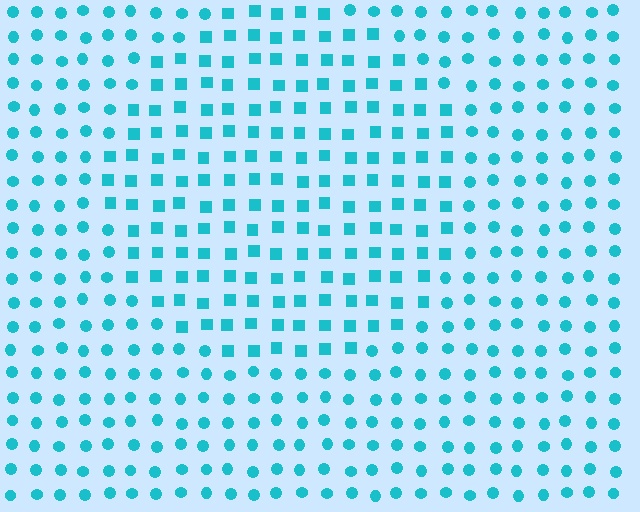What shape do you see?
I see a circle.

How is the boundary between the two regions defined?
The boundary is defined by a change in element shape: squares inside vs. circles outside. All elements share the same color and spacing.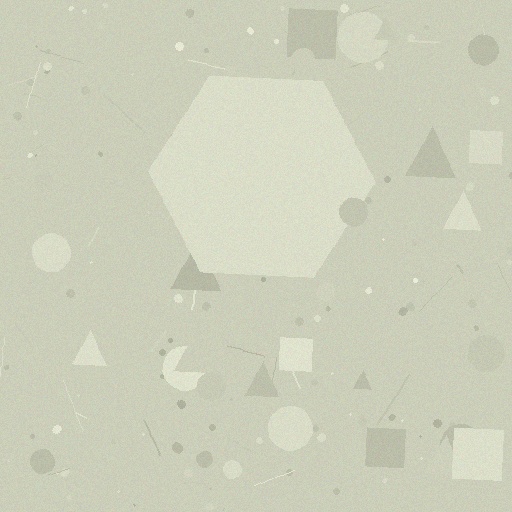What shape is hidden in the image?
A hexagon is hidden in the image.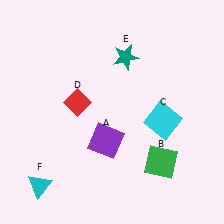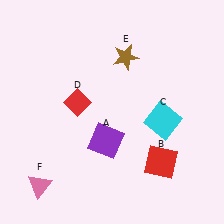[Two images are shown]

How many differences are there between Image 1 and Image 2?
There are 3 differences between the two images.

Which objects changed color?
B changed from green to red. E changed from teal to brown. F changed from cyan to pink.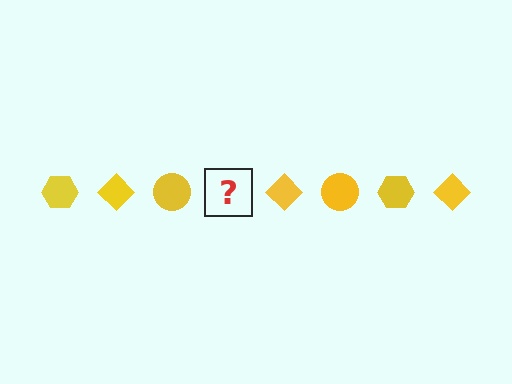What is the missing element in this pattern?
The missing element is a yellow hexagon.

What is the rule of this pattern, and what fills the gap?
The rule is that the pattern cycles through hexagon, diamond, circle shapes in yellow. The gap should be filled with a yellow hexagon.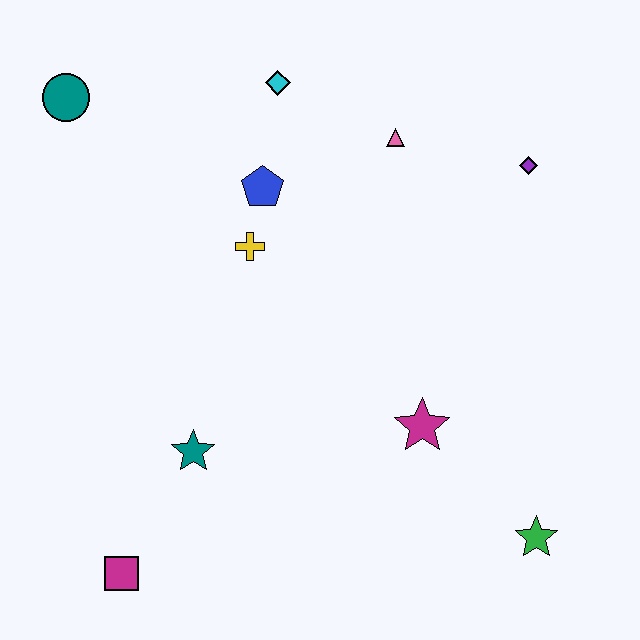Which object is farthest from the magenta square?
The purple diamond is farthest from the magenta square.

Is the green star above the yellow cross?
No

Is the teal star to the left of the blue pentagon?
Yes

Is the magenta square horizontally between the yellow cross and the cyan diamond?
No